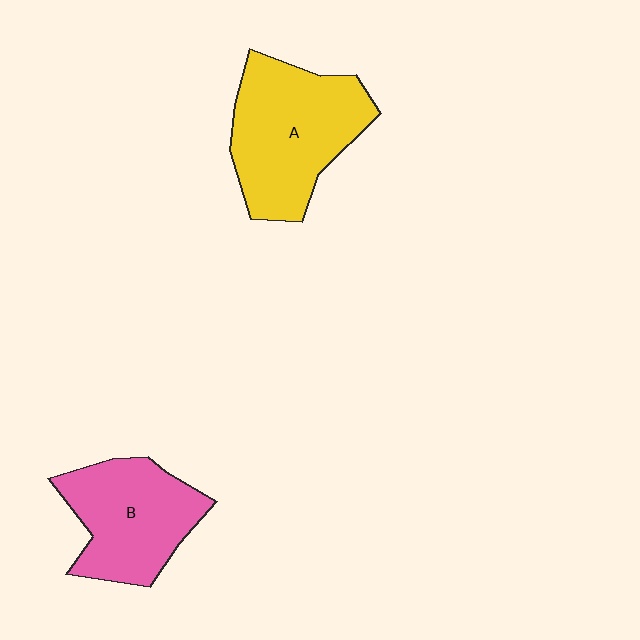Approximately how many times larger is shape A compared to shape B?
Approximately 1.2 times.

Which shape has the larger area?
Shape A (yellow).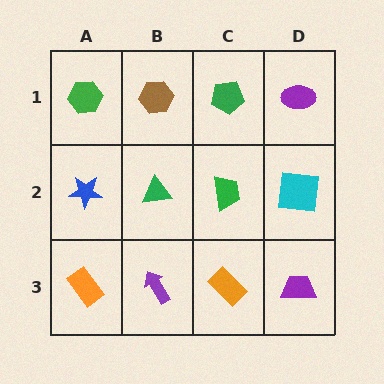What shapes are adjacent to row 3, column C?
A green trapezoid (row 2, column C), a purple arrow (row 3, column B), a purple trapezoid (row 3, column D).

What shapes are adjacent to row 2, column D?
A purple ellipse (row 1, column D), a purple trapezoid (row 3, column D), a green trapezoid (row 2, column C).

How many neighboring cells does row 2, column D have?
3.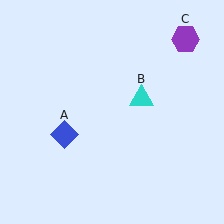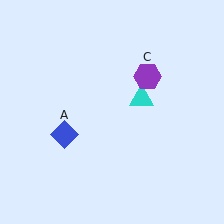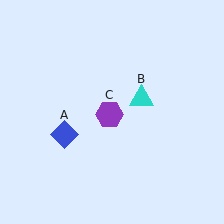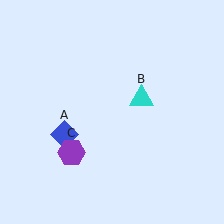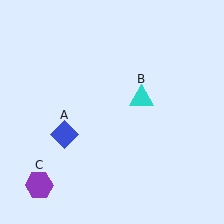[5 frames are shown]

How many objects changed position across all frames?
1 object changed position: purple hexagon (object C).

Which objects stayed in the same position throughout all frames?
Blue diamond (object A) and cyan triangle (object B) remained stationary.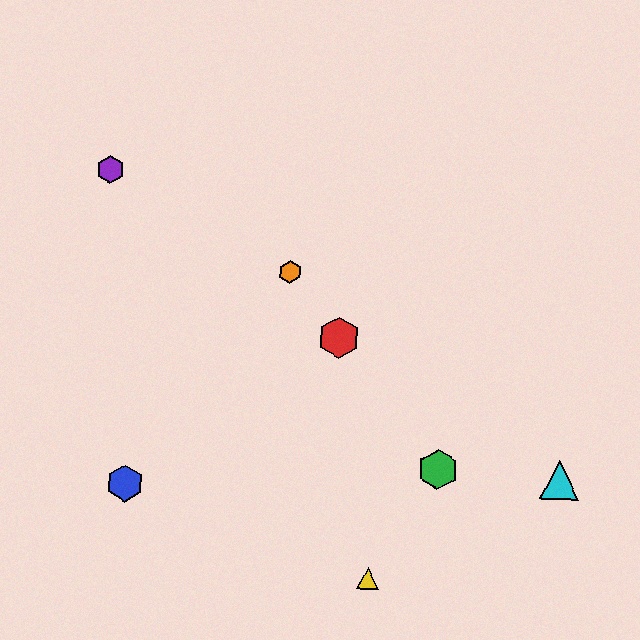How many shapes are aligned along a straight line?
3 shapes (the red hexagon, the green hexagon, the orange hexagon) are aligned along a straight line.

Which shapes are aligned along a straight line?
The red hexagon, the green hexagon, the orange hexagon are aligned along a straight line.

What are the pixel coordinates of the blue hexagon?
The blue hexagon is at (125, 483).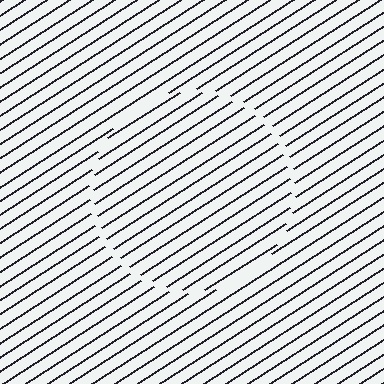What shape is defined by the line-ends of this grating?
An illusory circle. The interior of the shape contains the same grating, shifted by half a period — the contour is defined by the phase discontinuity where line-ends from the inner and outer gratings abut.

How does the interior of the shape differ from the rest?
The interior of the shape contains the same grating, shifted by half a period — the contour is defined by the phase discontinuity where line-ends from the inner and outer gratings abut.